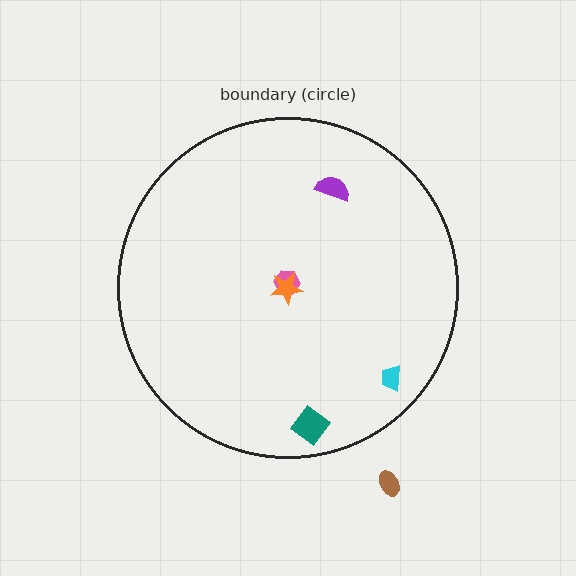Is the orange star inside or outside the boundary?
Inside.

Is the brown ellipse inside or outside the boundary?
Outside.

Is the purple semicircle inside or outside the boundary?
Inside.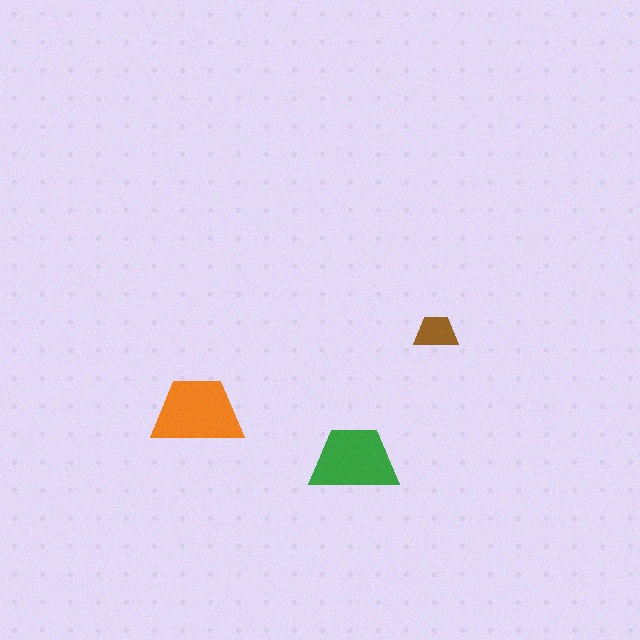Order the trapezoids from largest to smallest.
the orange one, the green one, the brown one.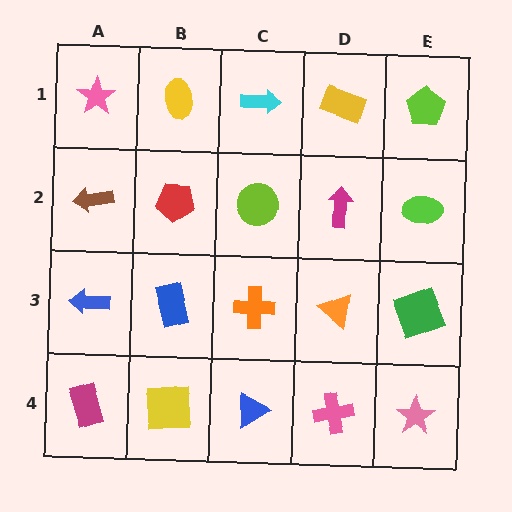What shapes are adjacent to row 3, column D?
A magenta arrow (row 2, column D), a pink cross (row 4, column D), an orange cross (row 3, column C), a green square (row 3, column E).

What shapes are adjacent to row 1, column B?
A red pentagon (row 2, column B), a pink star (row 1, column A), a cyan arrow (row 1, column C).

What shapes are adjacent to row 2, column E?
A lime pentagon (row 1, column E), a green square (row 3, column E), a magenta arrow (row 2, column D).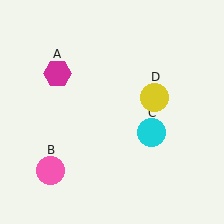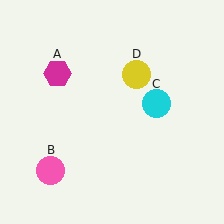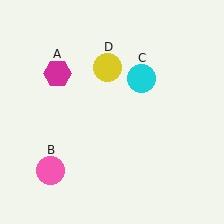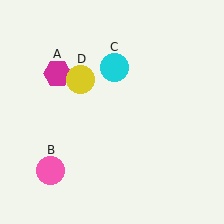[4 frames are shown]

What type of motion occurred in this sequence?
The cyan circle (object C), yellow circle (object D) rotated counterclockwise around the center of the scene.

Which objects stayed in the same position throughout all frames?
Magenta hexagon (object A) and pink circle (object B) remained stationary.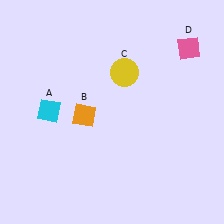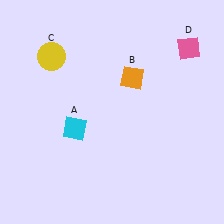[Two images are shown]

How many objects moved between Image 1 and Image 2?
3 objects moved between the two images.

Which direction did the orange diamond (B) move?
The orange diamond (B) moved right.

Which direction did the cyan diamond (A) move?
The cyan diamond (A) moved right.